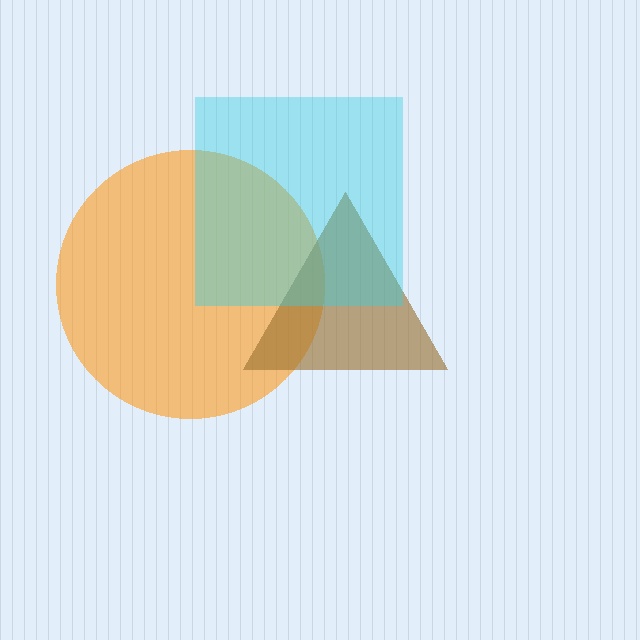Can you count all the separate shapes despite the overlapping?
Yes, there are 3 separate shapes.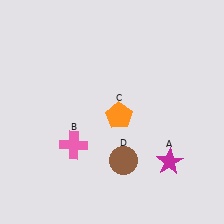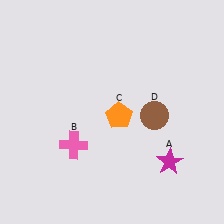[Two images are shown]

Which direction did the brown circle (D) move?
The brown circle (D) moved up.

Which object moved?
The brown circle (D) moved up.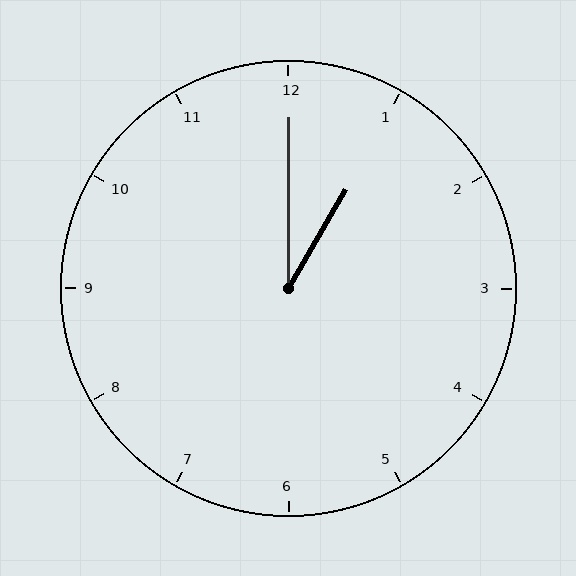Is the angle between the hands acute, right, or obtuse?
It is acute.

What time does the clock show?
1:00.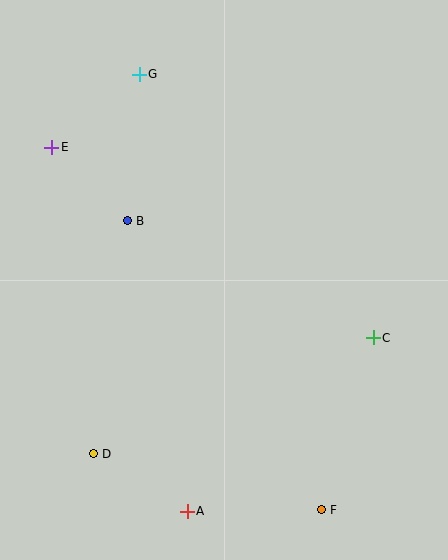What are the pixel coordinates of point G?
Point G is at (139, 74).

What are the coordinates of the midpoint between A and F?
The midpoint between A and F is at (254, 510).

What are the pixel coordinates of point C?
Point C is at (373, 338).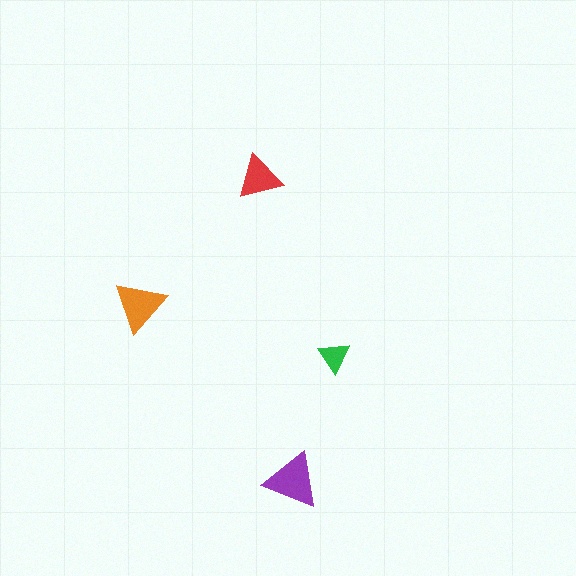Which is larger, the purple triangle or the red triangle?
The purple one.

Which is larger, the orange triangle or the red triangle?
The orange one.